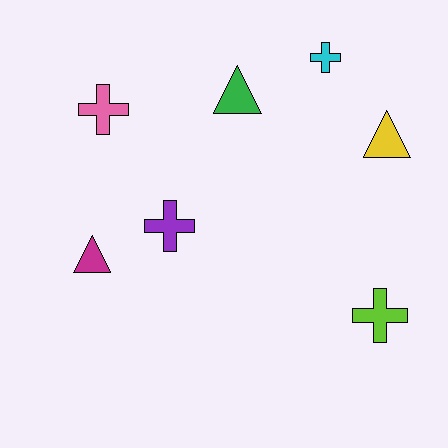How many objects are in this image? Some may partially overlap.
There are 7 objects.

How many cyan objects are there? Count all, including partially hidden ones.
There is 1 cyan object.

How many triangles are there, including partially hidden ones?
There are 3 triangles.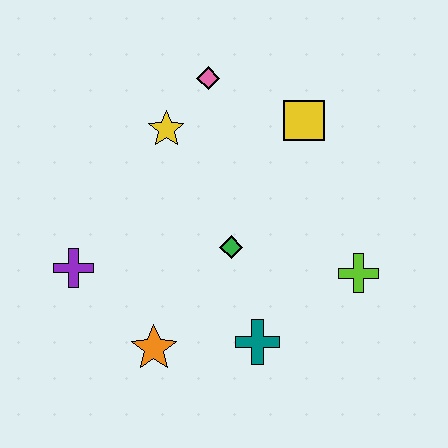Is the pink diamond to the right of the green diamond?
No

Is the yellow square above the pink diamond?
No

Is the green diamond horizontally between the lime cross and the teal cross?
No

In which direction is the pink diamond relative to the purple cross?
The pink diamond is above the purple cross.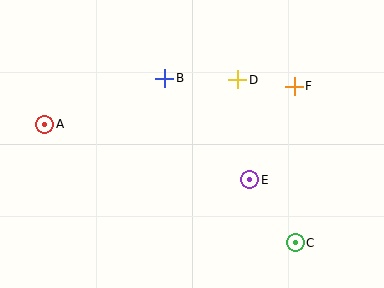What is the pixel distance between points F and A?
The distance between F and A is 253 pixels.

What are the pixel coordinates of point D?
Point D is at (238, 80).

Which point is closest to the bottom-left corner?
Point A is closest to the bottom-left corner.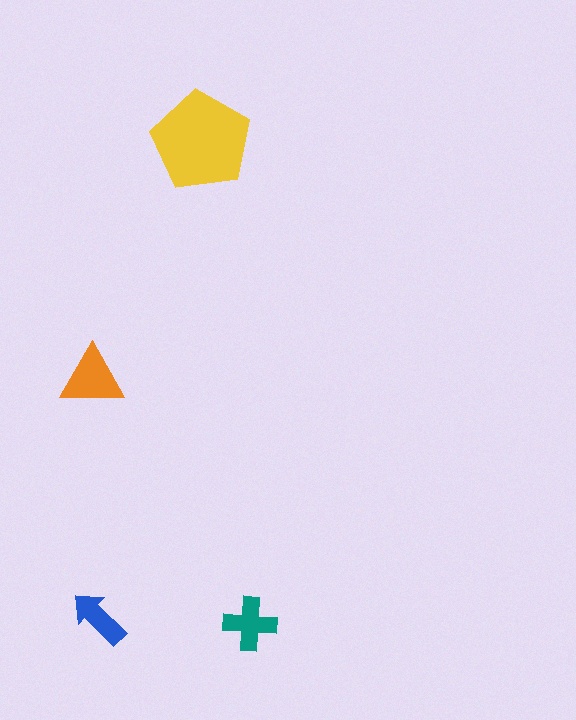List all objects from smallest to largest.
The blue arrow, the teal cross, the orange triangle, the yellow pentagon.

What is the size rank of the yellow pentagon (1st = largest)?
1st.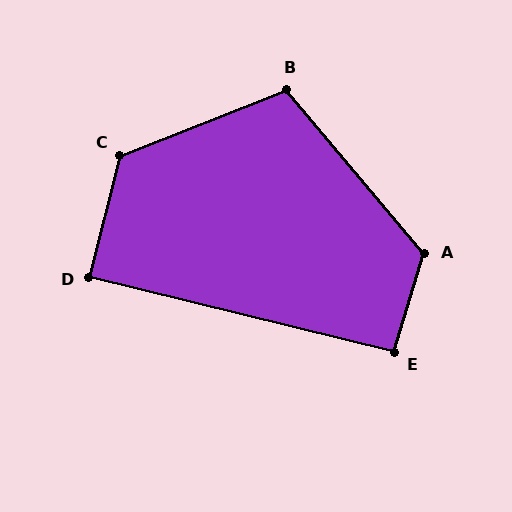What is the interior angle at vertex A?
Approximately 123 degrees (obtuse).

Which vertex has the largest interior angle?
C, at approximately 126 degrees.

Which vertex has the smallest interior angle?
D, at approximately 89 degrees.